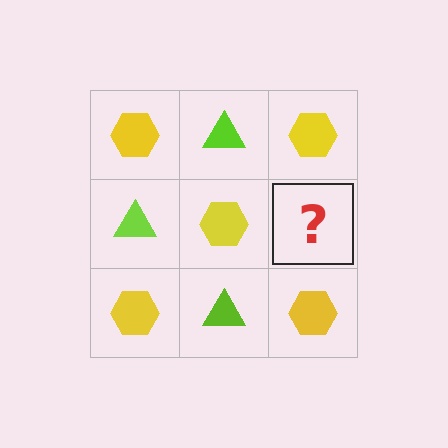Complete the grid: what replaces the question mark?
The question mark should be replaced with a lime triangle.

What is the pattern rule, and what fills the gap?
The rule is that it alternates yellow hexagon and lime triangle in a checkerboard pattern. The gap should be filled with a lime triangle.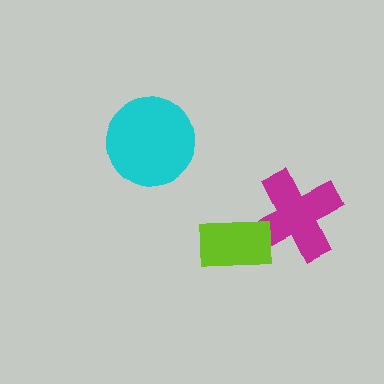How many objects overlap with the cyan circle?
0 objects overlap with the cyan circle.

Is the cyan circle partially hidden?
No, no other shape covers it.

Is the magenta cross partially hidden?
Yes, it is partially covered by another shape.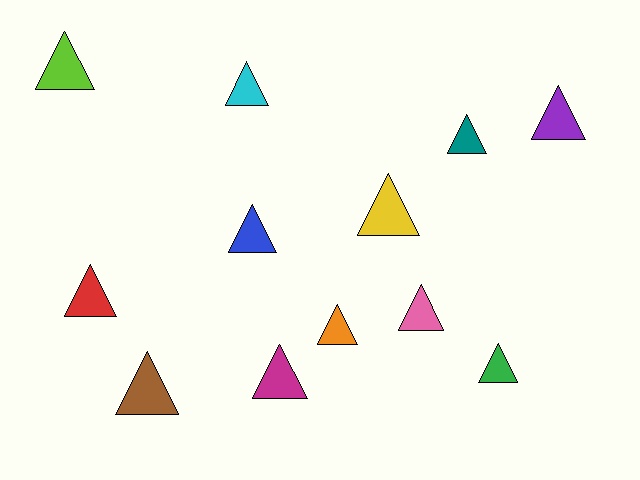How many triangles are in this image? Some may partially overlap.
There are 12 triangles.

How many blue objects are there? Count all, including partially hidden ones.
There is 1 blue object.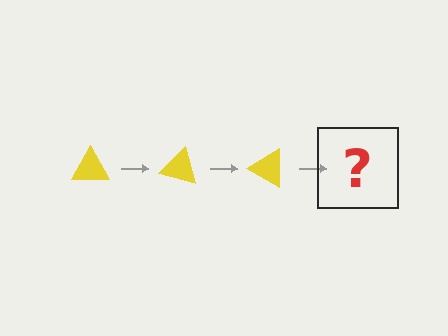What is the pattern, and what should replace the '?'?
The pattern is that the triangle rotates 15 degrees each step. The '?' should be a yellow triangle rotated 45 degrees.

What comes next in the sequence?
The next element should be a yellow triangle rotated 45 degrees.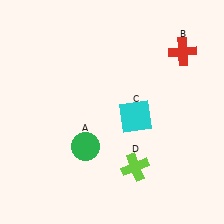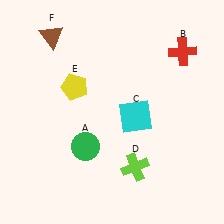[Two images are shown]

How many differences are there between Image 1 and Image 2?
There are 2 differences between the two images.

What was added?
A yellow pentagon (E), a brown triangle (F) were added in Image 2.